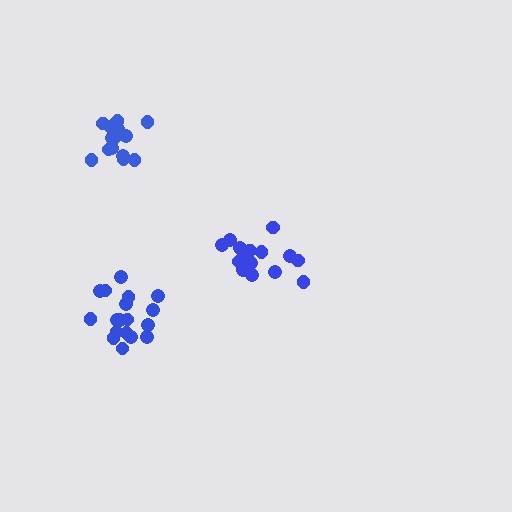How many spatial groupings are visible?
There are 3 spatial groupings.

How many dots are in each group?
Group 1: 15 dots, Group 2: 17 dots, Group 3: 18 dots (50 total).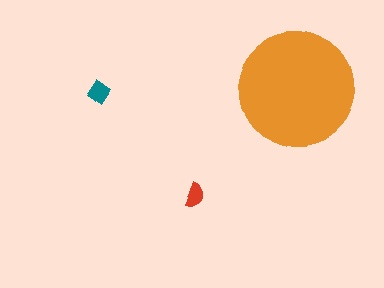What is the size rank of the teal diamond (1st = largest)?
2nd.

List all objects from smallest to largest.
The red semicircle, the teal diamond, the orange circle.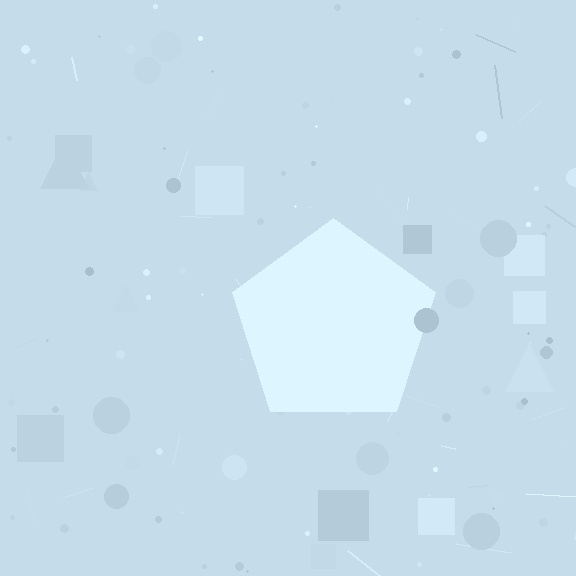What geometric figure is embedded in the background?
A pentagon is embedded in the background.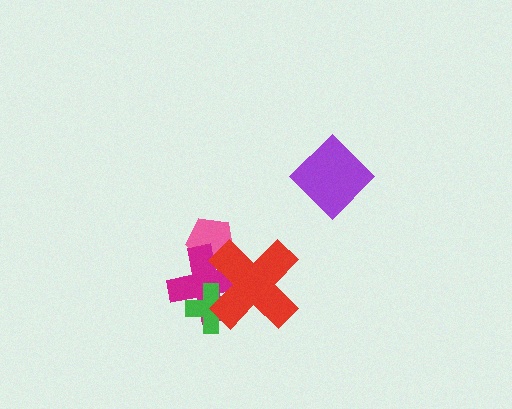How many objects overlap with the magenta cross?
3 objects overlap with the magenta cross.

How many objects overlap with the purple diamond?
0 objects overlap with the purple diamond.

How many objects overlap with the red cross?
3 objects overlap with the red cross.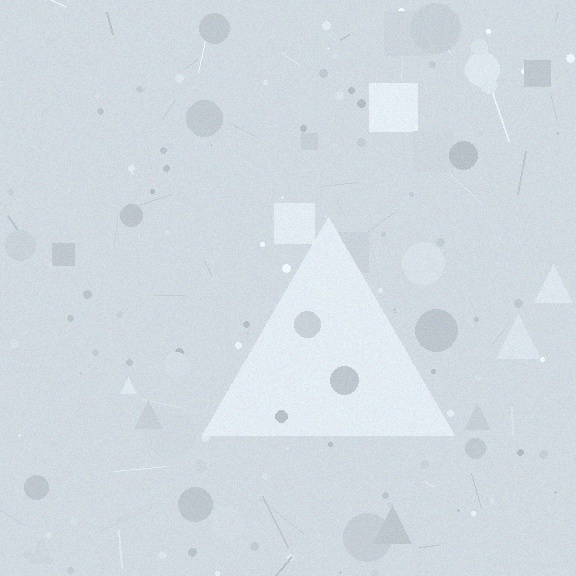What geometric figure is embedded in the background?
A triangle is embedded in the background.